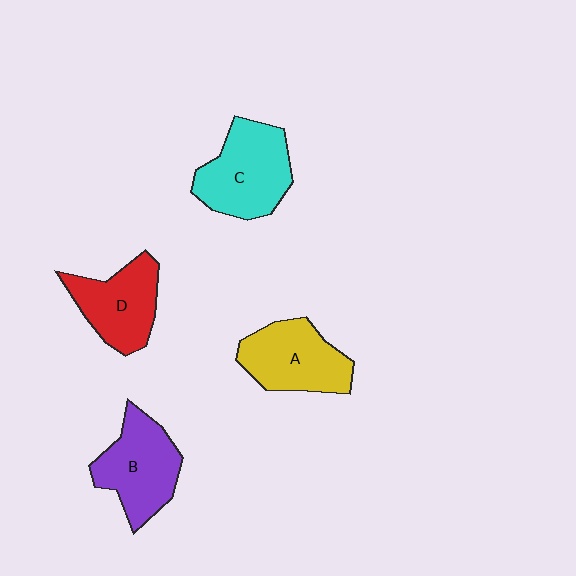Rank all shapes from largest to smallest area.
From largest to smallest: C (cyan), B (purple), A (yellow), D (red).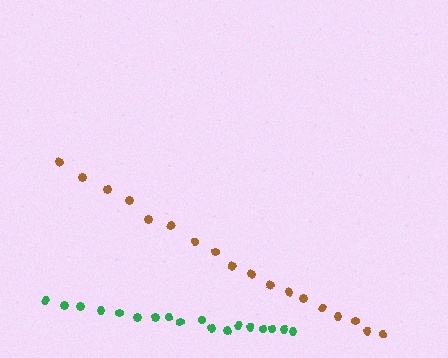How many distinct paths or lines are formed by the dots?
There are 2 distinct paths.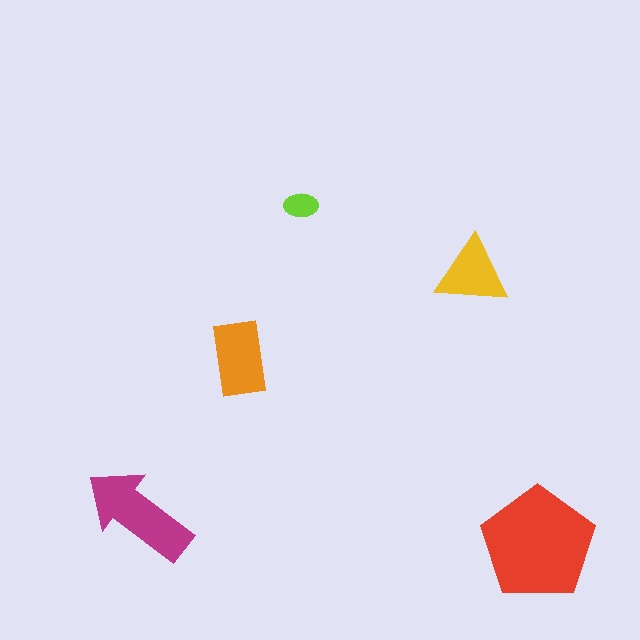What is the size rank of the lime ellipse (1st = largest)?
5th.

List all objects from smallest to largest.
The lime ellipse, the yellow triangle, the orange rectangle, the magenta arrow, the red pentagon.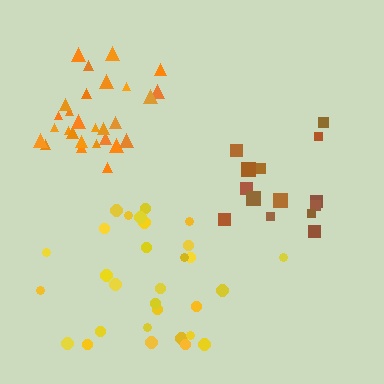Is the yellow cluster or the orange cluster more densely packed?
Orange.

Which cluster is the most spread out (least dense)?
Brown.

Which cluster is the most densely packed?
Orange.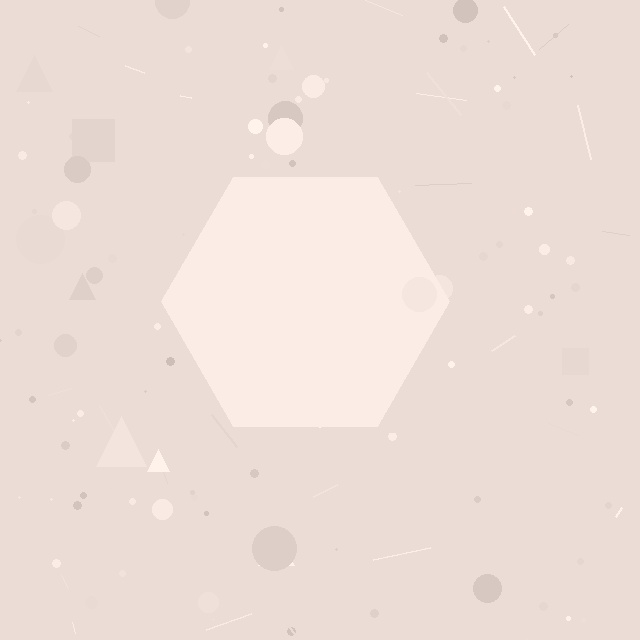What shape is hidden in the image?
A hexagon is hidden in the image.